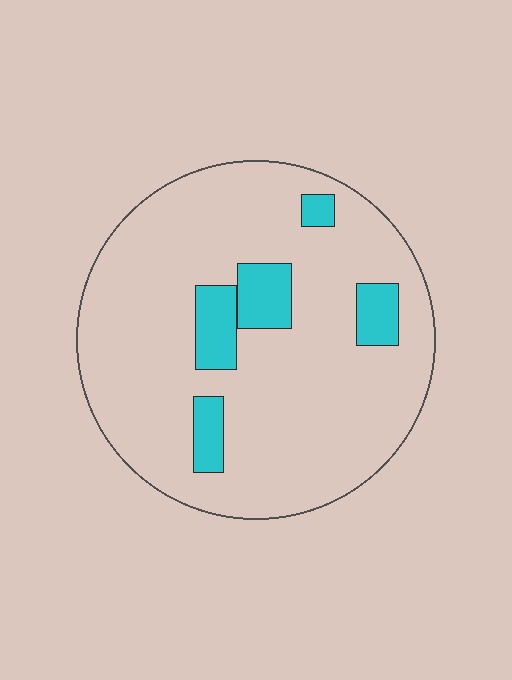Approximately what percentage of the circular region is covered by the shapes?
Approximately 15%.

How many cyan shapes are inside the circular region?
5.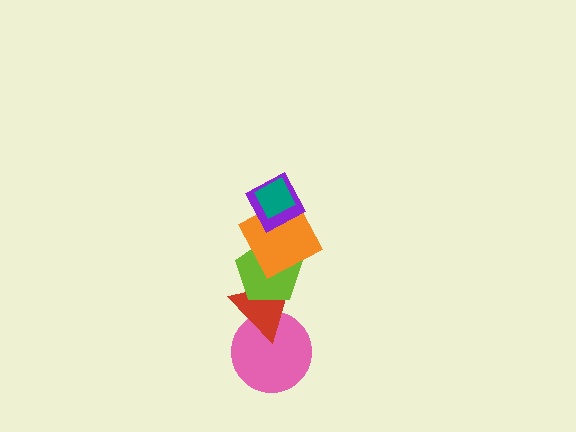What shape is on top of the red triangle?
The lime pentagon is on top of the red triangle.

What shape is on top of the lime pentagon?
The orange square is on top of the lime pentagon.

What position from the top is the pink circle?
The pink circle is 6th from the top.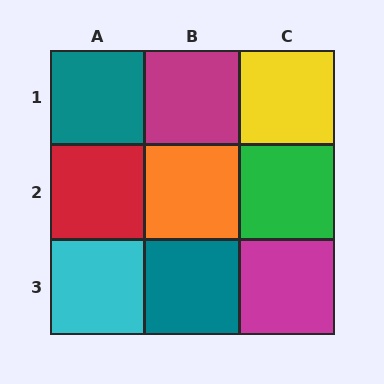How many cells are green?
1 cell is green.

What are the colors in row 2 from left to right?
Red, orange, green.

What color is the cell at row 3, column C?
Magenta.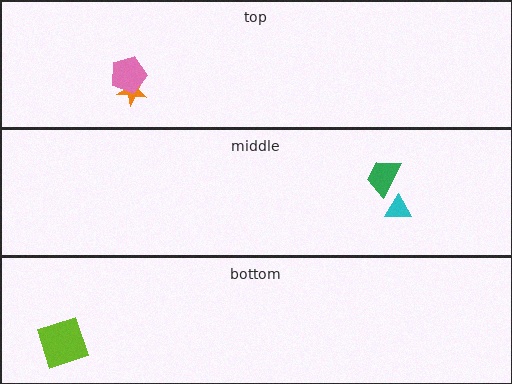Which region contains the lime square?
The bottom region.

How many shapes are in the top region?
2.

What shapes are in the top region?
The orange star, the pink pentagon.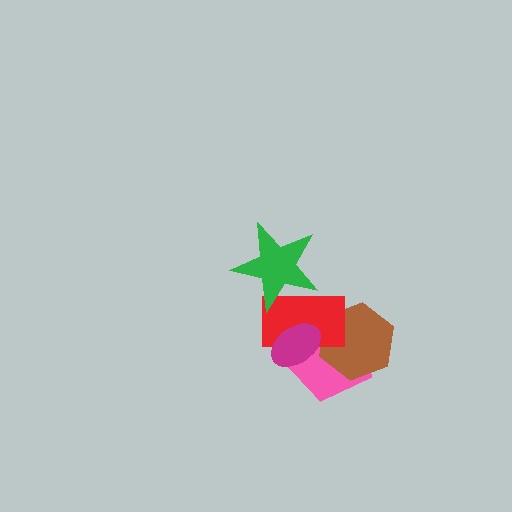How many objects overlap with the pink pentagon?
3 objects overlap with the pink pentagon.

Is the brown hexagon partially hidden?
Yes, it is partially covered by another shape.